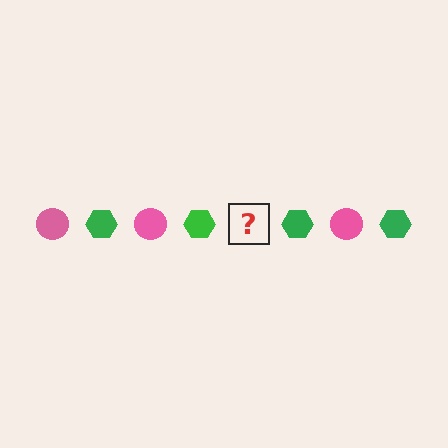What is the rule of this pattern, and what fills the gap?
The rule is that the pattern alternates between pink circle and green hexagon. The gap should be filled with a pink circle.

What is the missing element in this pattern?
The missing element is a pink circle.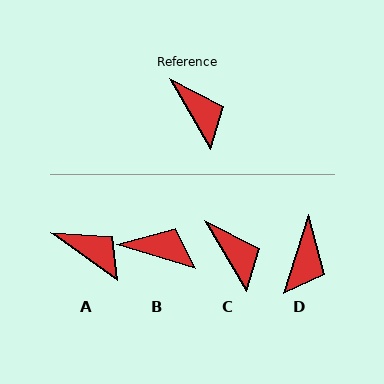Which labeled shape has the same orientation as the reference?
C.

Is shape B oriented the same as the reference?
No, it is off by about 43 degrees.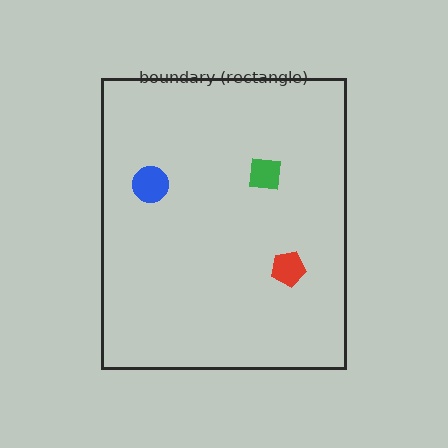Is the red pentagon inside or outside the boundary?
Inside.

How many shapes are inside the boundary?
3 inside, 0 outside.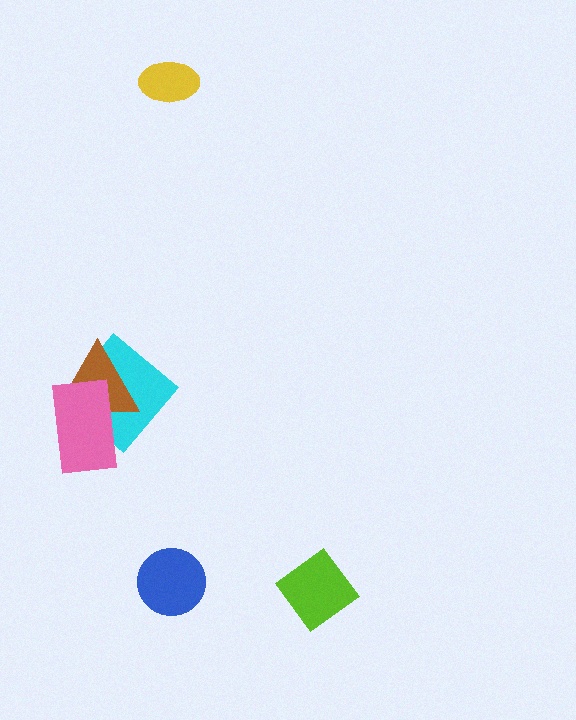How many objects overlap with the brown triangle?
2 objects overlap with the brown triangle.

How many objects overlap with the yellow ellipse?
0 objects overlap with the yellow ellipse.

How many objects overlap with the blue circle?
0 objects overlap with the blue circle.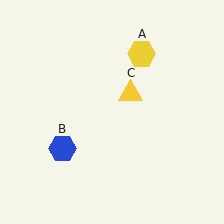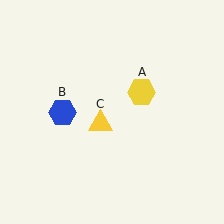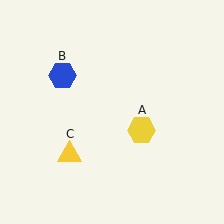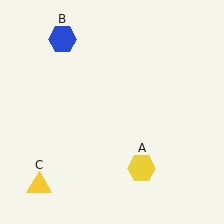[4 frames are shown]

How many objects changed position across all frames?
3 objects changed position: yellow hexagon (object A), blue hexagon (object B), yellow triangle (object C).